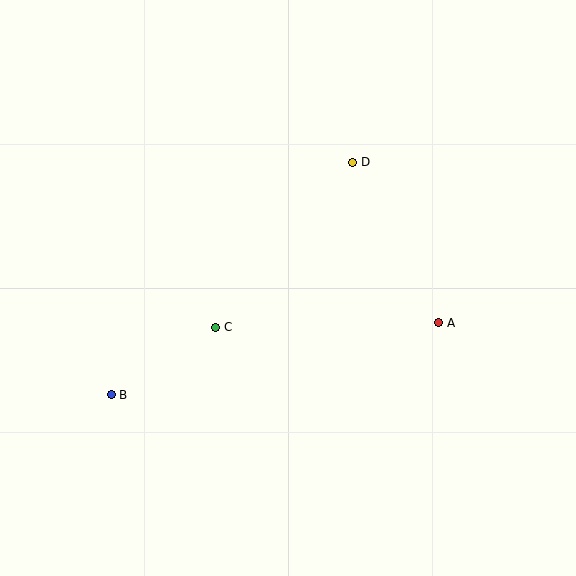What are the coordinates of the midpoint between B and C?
The midpoint between B and C is at (163, 361).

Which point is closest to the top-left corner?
Point D is closest to the top-left corner.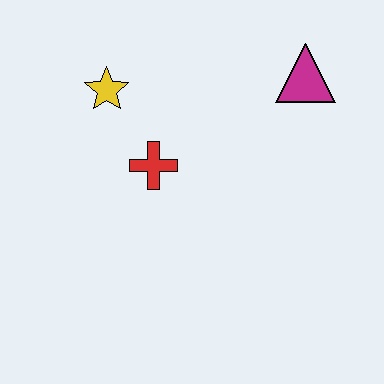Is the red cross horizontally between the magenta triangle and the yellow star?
Yes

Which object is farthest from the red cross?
The magenta triangle is farthest from the red cross.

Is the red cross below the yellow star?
Yes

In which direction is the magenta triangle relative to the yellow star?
The magenta triangle is to the right of the yellow star.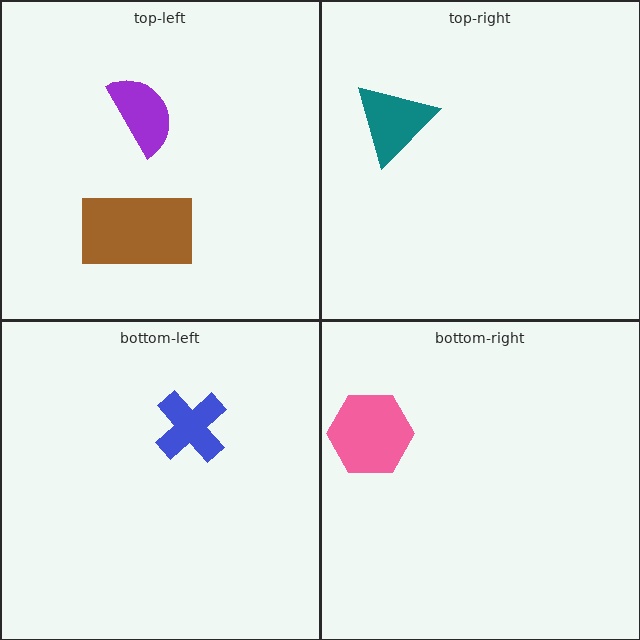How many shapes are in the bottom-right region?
1.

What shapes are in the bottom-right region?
The pink hexagon.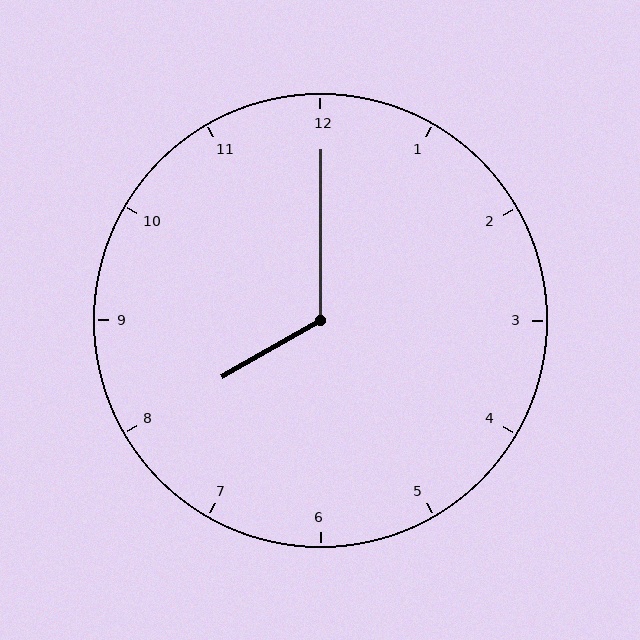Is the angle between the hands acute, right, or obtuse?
It is obtuse.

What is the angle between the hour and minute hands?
Approximately 120 degrees.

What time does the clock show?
8:00.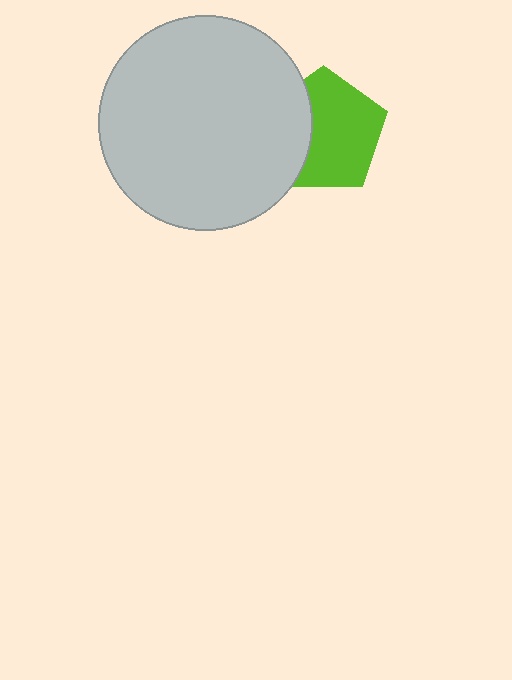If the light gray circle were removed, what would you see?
You would see the complete lime pentagon.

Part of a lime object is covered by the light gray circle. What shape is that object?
It is a pentagon.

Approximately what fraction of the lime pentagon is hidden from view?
Roughly 33% of the lime pentagon is hidden behind the light gray circle.